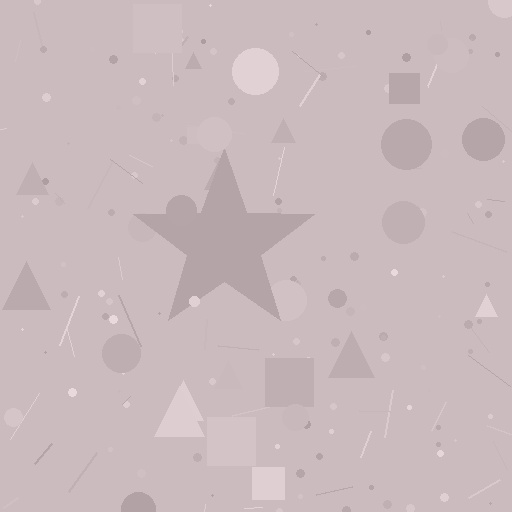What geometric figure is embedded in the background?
A star is embedded in the background.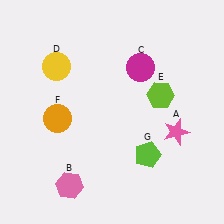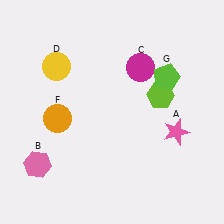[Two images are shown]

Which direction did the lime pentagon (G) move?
The lime pentagon (G) moved up.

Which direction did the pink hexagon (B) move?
The pink hexagon (B) moved left.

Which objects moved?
The objects that moved are: the pink hexagon (B), the lime pentagon (G).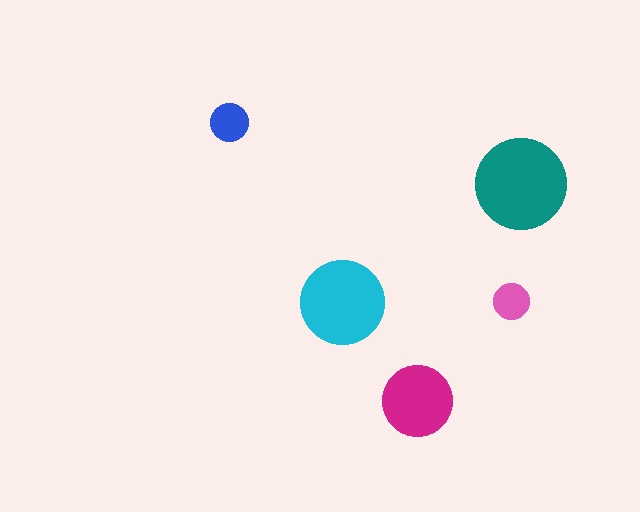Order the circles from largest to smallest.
the teal one, the cyan one, the magenta one, the blue one, the pink one.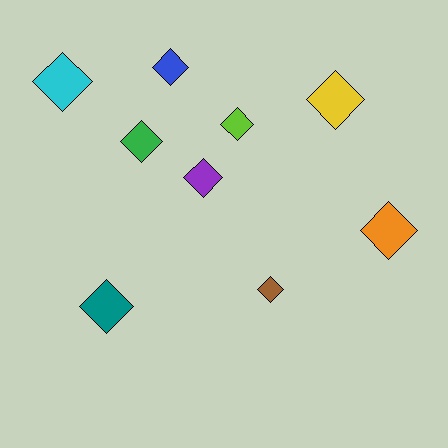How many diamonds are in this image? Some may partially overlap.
There are 9 diamonds.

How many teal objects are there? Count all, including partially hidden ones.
There is 1 teal object.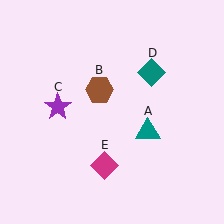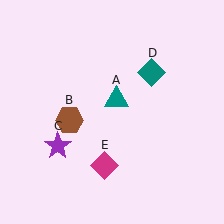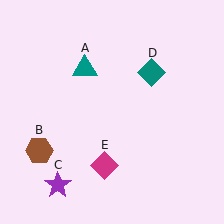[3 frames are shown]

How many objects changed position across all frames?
3 objects changed position: teal triangle (object A), brown hexagon (object B), purple star (object C).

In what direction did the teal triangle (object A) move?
The teal triangle (object A) moved up and to the left.